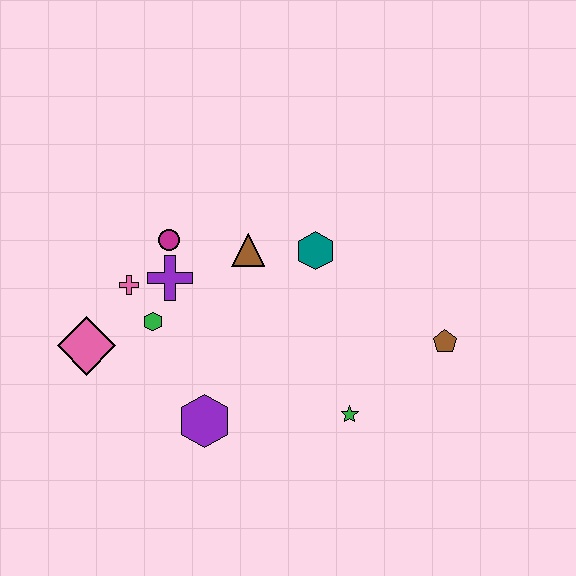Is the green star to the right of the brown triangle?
Yes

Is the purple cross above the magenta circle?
No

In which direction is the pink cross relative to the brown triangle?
The pink cross is to the left of the brown triangle.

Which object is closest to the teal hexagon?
The brown triangle is closest to the teal hexagon.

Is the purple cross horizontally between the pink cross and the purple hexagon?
Yes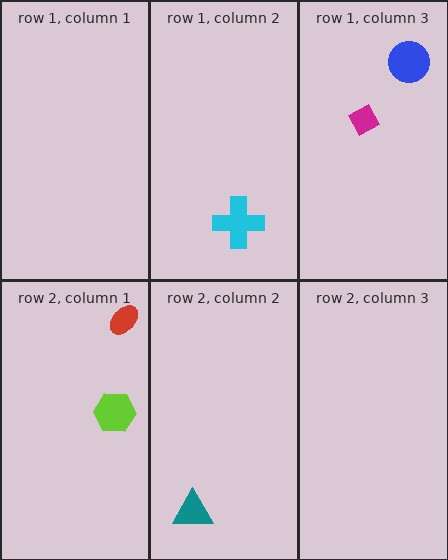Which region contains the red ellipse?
The row 2, column 1 region.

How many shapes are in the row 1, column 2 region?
1.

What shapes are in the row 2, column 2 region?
The teal triangle.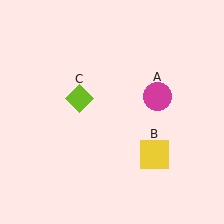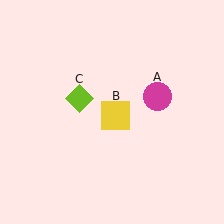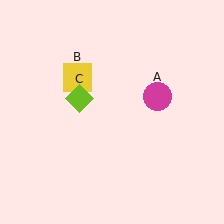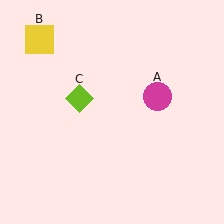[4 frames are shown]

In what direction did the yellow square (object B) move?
The yellow square (object B) moved up and to the left.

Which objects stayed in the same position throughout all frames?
Magenta circle (object A) and lime diamond (object C) remained stationary.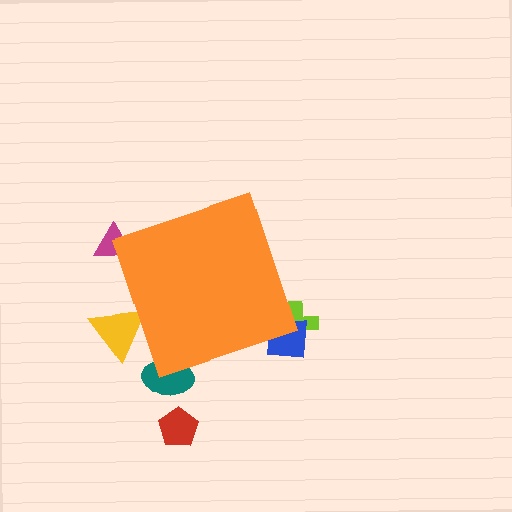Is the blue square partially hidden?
Yes, the blue square is partially hidden behind the orange diamond.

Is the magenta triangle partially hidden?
Yes, the magenta triangle is partially hidden behind the orange diamond.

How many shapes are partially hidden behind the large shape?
5 shapes are partially hidden.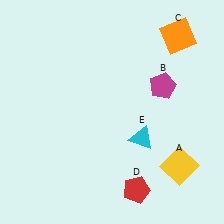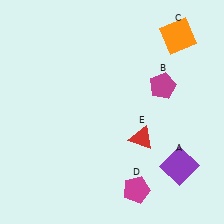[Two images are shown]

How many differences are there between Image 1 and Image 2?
There are 3 differences between the two images.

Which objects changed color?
A changed from yellow to purple. D changed from red to magenta. E changed from cyan to red.